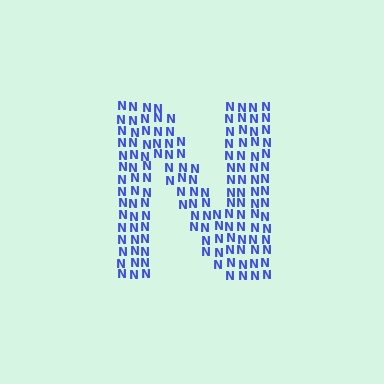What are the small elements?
The small elements are letter N's.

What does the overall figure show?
The overall figure shows the letter N.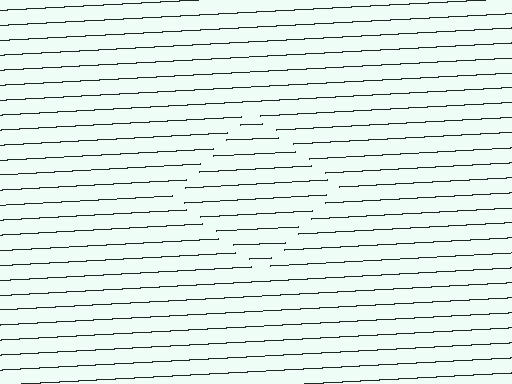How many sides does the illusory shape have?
4 sides — the line-ends trace a square.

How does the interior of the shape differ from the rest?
The interior of the shape contains the same grating, shifted by half a period — the contour is defined by the phase discontinuity where line-ends from the inner and outer gratings abut.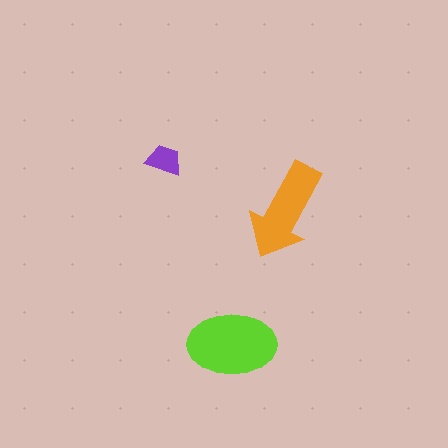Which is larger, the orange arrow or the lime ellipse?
The lime ellipse.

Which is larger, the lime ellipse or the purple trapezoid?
The lime ellipse.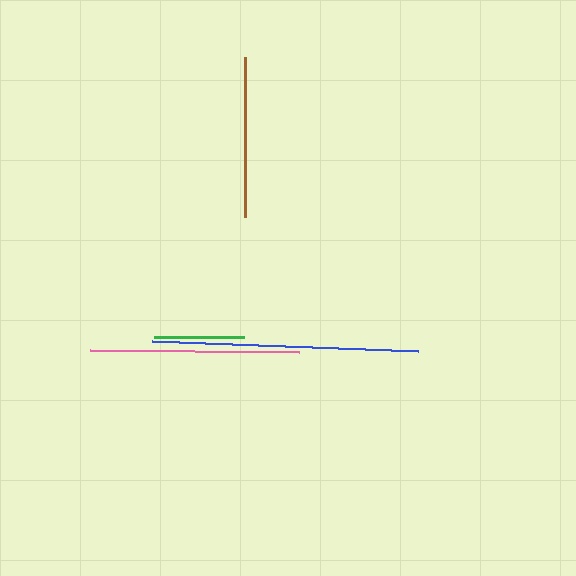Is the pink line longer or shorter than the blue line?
The blue line is longer than the pink line.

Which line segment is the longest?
The blue line is the longest at approximately 266 pixels.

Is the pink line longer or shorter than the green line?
The pink line is longer than the green line.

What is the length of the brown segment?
The brown segment is approximately 160 pixels long.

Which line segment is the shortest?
The green line is the shortest at approximately 90 pixels.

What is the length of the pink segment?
The pink segment is approximately 209 pixels long.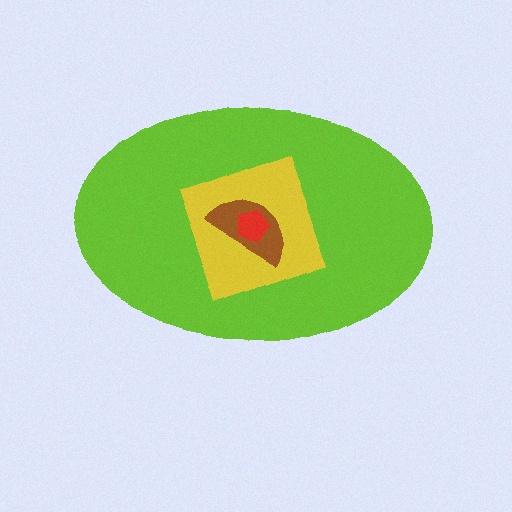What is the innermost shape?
The red pentagon.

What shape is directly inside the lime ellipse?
The yellow square.